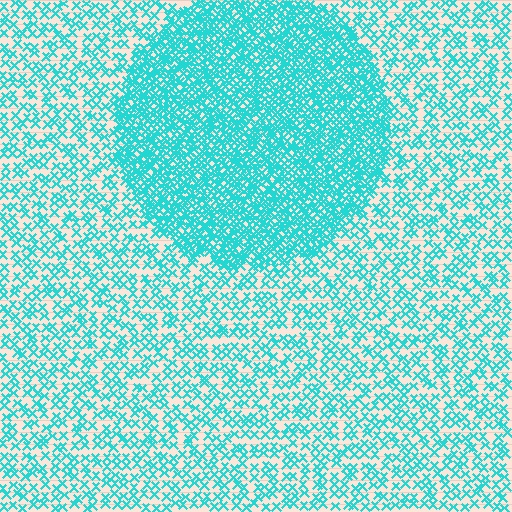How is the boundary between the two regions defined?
The boundary is defined by a change in element density (approximately 2.4x ratio). All elements are the same color, size, and shape.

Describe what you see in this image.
The image contains small cyan elements arranged at two different densities. A circle-shaped region is visible where the elements are more densely packed than the surrounding area.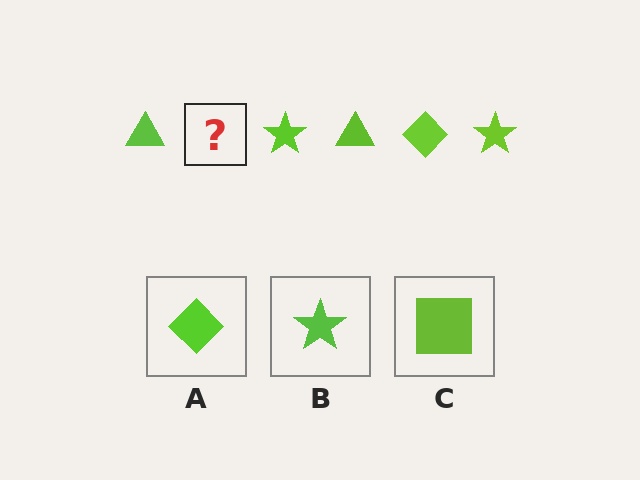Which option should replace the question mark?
Option A.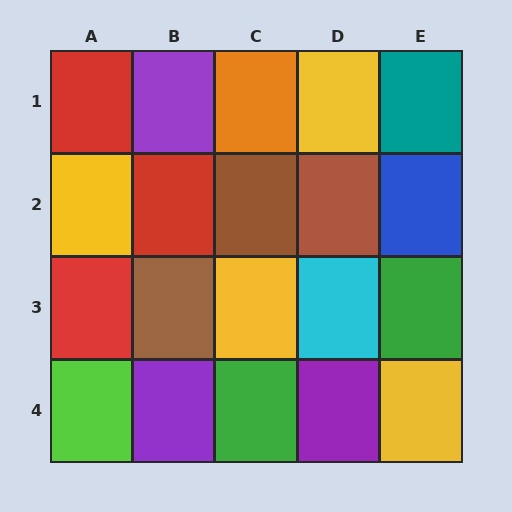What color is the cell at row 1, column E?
Teal.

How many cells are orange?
1 cell is orange.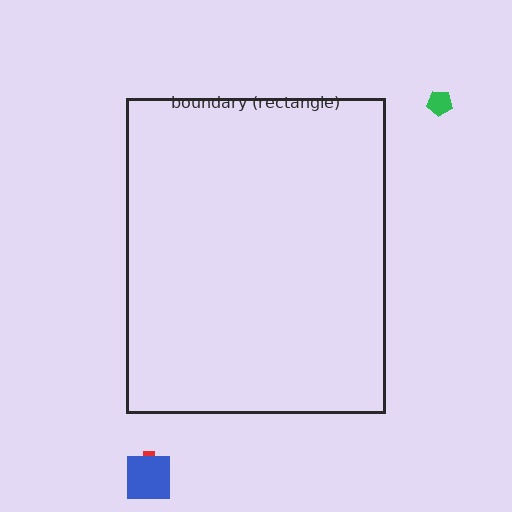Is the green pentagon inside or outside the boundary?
Outside.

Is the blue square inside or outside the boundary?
Outside.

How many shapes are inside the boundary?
0 inside, 3 outside.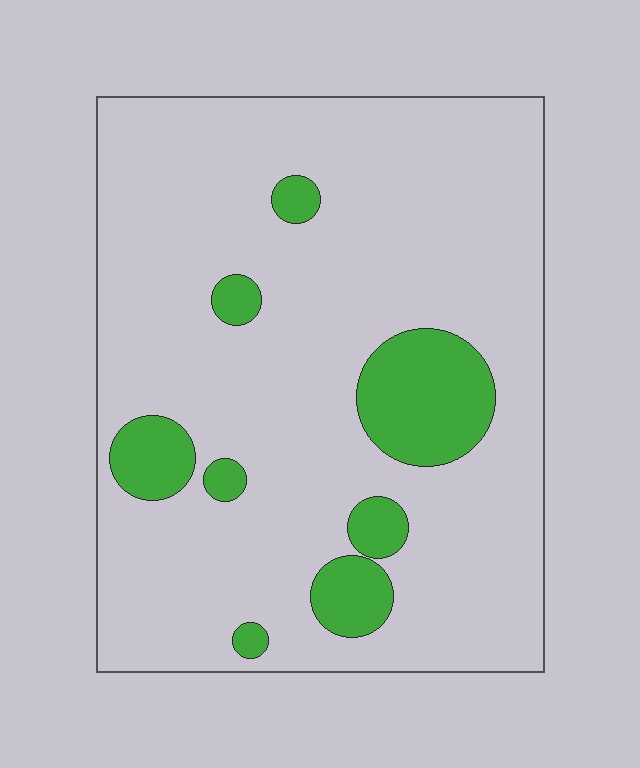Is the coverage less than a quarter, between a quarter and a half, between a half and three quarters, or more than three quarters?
Less than a quarter.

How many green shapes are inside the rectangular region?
8.